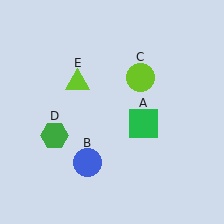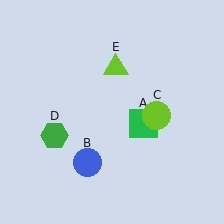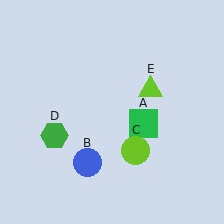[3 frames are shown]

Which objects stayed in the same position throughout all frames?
Green square (object A) and blue circle (object B) and green hexagon (object D) remained stationary.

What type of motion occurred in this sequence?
The lime circle (object C), lime triangle (object E) rotated clockwise around the center of the scene.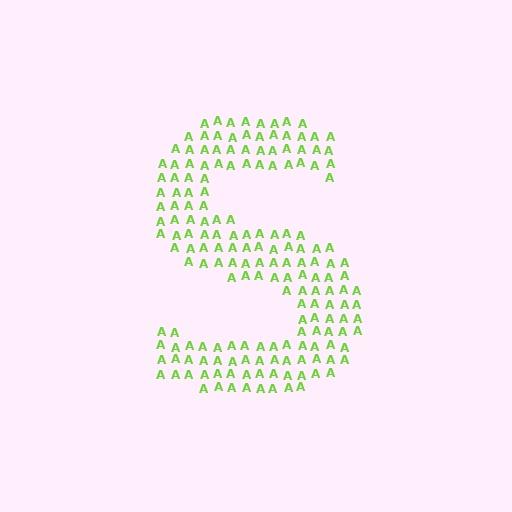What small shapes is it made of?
It is made of small letter A's.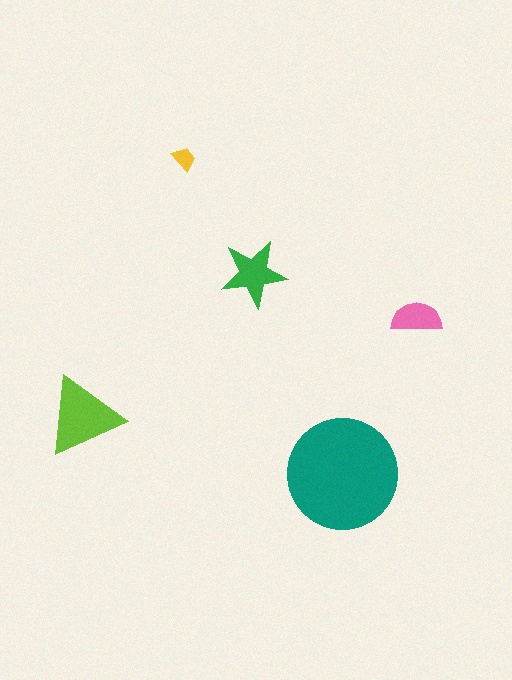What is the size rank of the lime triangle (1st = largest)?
2nd.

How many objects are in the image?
There are 5 objects in the image.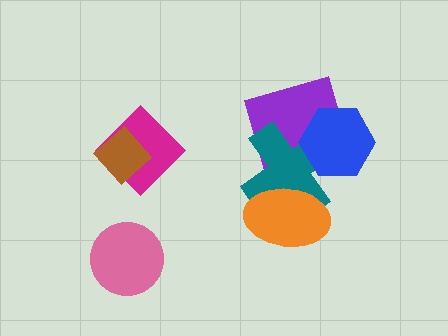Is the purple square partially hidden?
Yes, it is partially covered by another shape.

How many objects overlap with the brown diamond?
1 object overlaps with the brown diamond.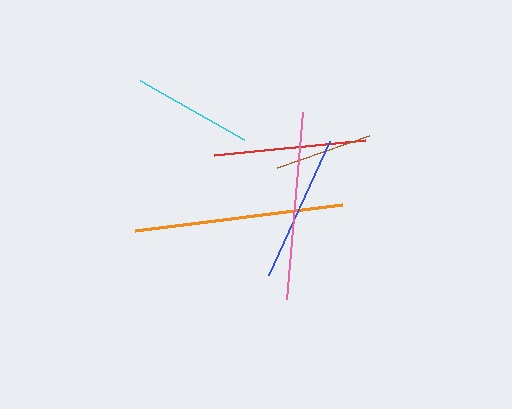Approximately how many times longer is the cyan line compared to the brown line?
The cyan line is approximately 1.2 times the length of the brown line.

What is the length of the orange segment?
The orange segment is approximately 209 pixels long.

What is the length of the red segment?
The red segment is approximately 152 pixels long.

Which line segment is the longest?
The orange line is the longest at approximately 209 pixels.